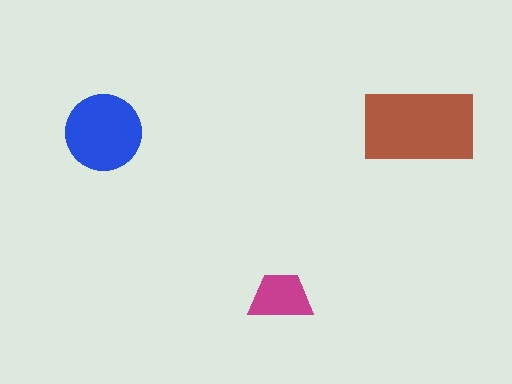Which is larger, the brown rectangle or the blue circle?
The brown rectangle.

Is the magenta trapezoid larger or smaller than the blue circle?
Smaller.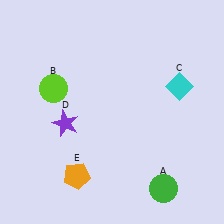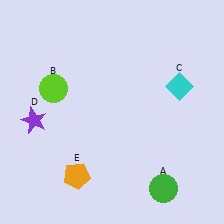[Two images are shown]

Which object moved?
The purple star (D) moved left.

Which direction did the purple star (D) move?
The purple star (D) moved left.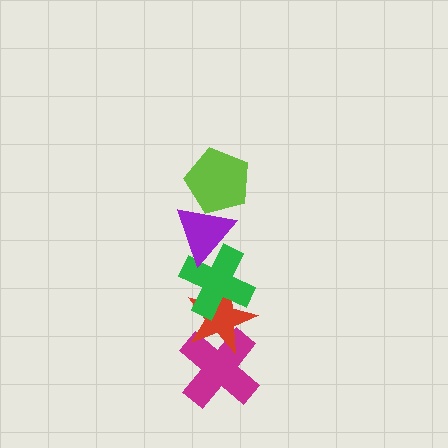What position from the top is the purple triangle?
The purple triangle is 2nd from the top.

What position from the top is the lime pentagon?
The lime pentagon is 1st from the top.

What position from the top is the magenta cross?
The magenta cross is 5th from the top.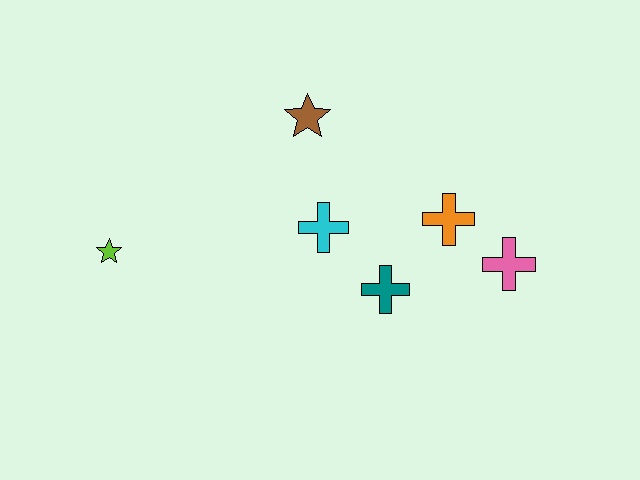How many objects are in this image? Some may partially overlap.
There are 6 objects.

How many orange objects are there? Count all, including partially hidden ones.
There is 1 orange object.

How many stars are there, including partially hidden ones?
There are 2 stars.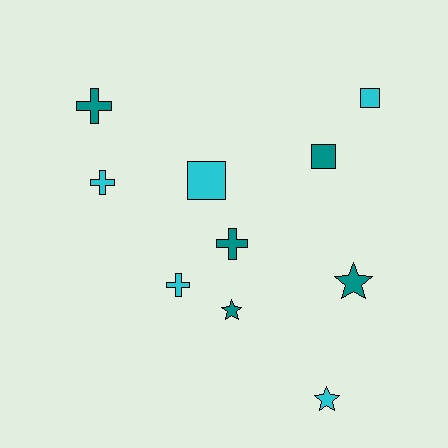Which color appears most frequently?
Teal, with 5 objects.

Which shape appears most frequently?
Cross, with 4 objects.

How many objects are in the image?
There are 10 objects.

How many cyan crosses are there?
There are 2 cyan crosses.